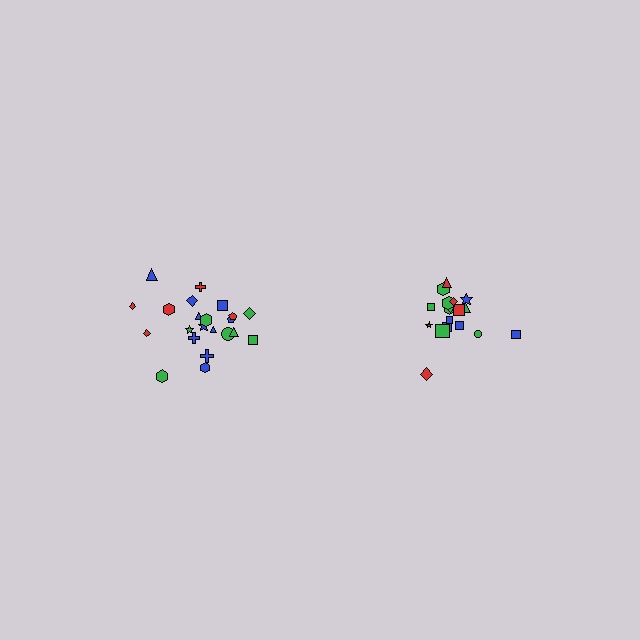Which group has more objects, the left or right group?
The left group.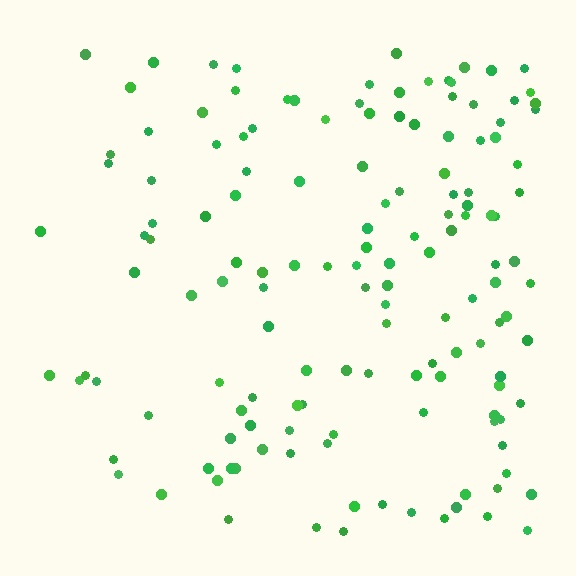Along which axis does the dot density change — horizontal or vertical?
Horizontal.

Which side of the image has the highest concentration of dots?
The right.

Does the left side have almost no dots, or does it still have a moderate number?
Still a moderate number, just noticeably fewer than the right.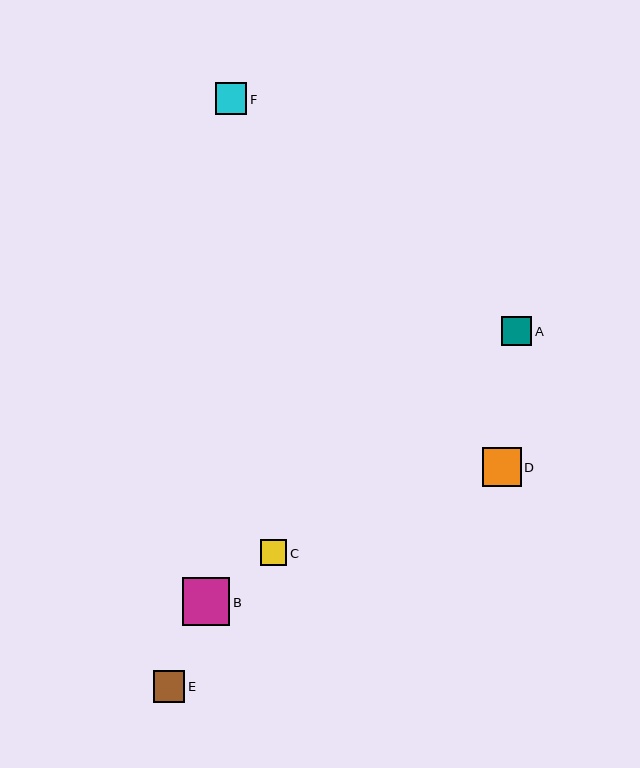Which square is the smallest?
Square C is the smallest with a size of approximately 26 pixels.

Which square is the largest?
Square B is the largest with a size of approximately 48 pixels.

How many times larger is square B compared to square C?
Square B is approximately 1.9 times the size of square C.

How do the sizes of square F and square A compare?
Square F and square A are approximately the same size.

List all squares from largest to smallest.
From largest to smallest: B, D, E, F, A, C.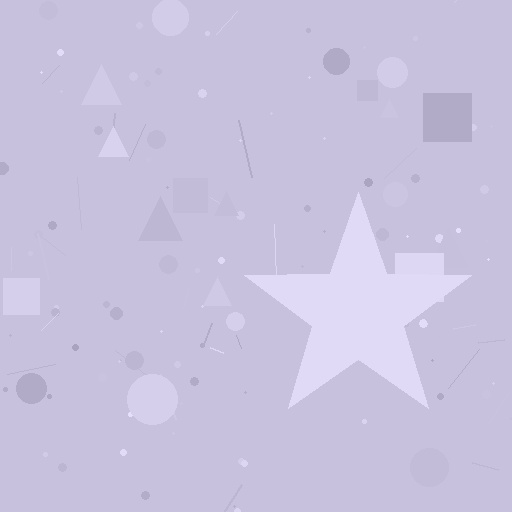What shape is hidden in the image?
A star is hidden in the image.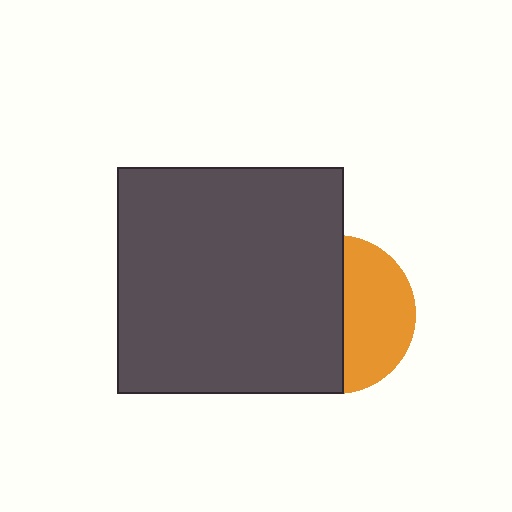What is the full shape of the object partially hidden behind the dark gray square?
The partially hidden object is an orange circle.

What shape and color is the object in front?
The object in front is a dark gray square.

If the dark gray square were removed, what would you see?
You would see the complete orange circle.